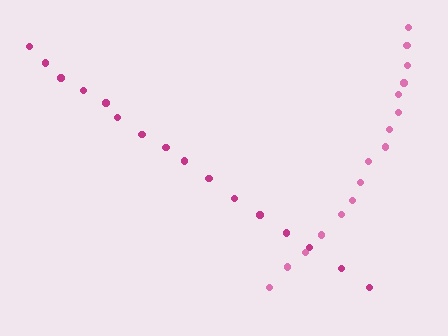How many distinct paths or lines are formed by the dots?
There are 2 distinct paths.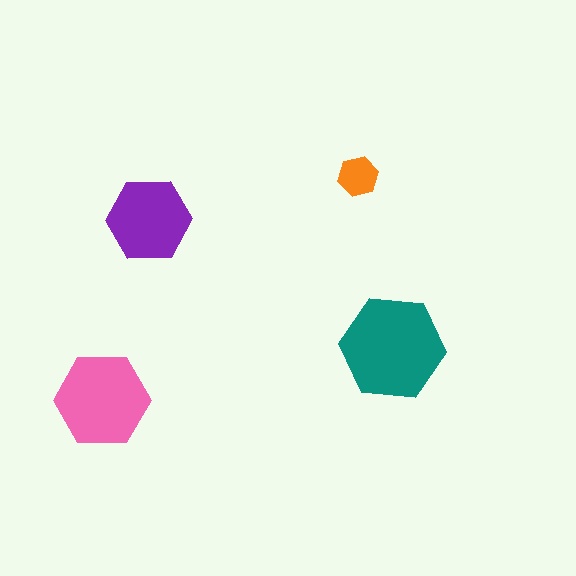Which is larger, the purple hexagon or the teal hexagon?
The teal one.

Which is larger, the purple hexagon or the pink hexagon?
The pink one.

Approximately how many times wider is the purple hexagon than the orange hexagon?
About 2 times wider.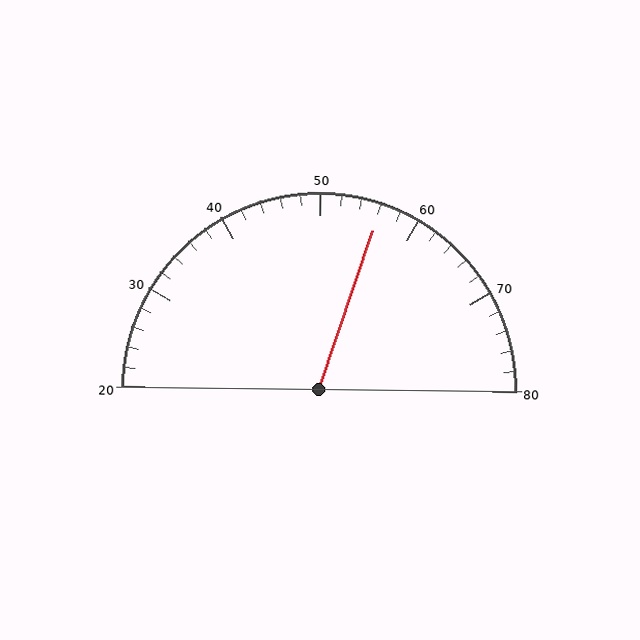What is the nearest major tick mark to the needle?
The nearest major tick mark is 60.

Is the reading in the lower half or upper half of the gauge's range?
The reading is in the upper half of the range (20 to 80).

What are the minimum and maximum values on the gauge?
The gauge ranges from 20 to 80.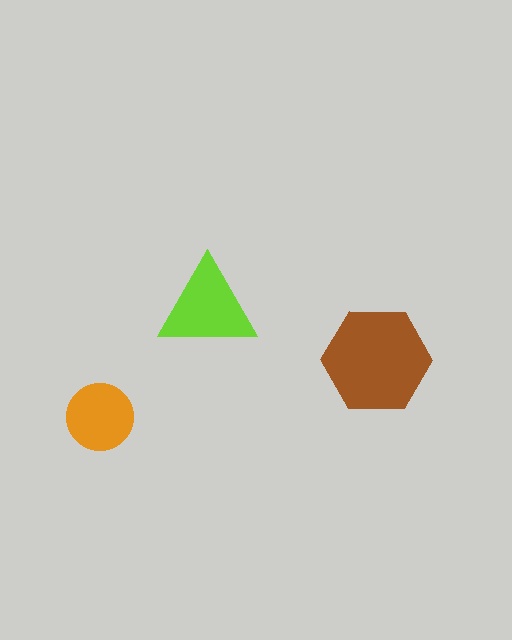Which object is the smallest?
The orange circle.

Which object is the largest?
The brown hexagon.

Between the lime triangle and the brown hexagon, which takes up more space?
The brown hexagon.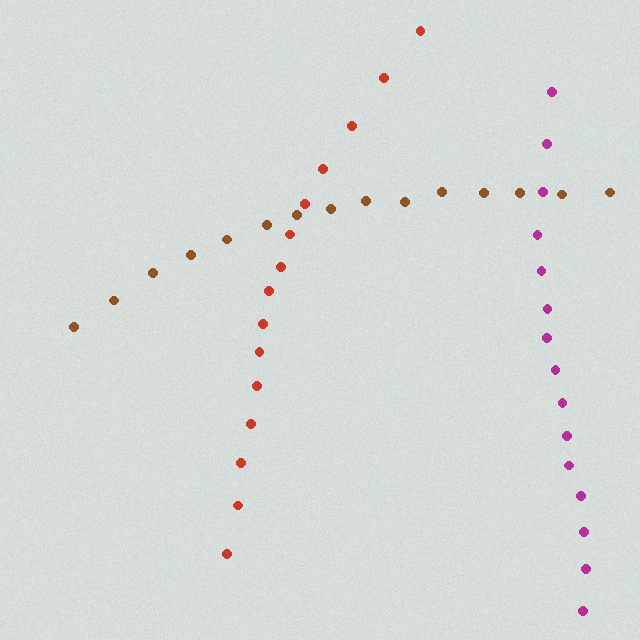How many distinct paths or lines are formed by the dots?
There are 3 distinct paths.